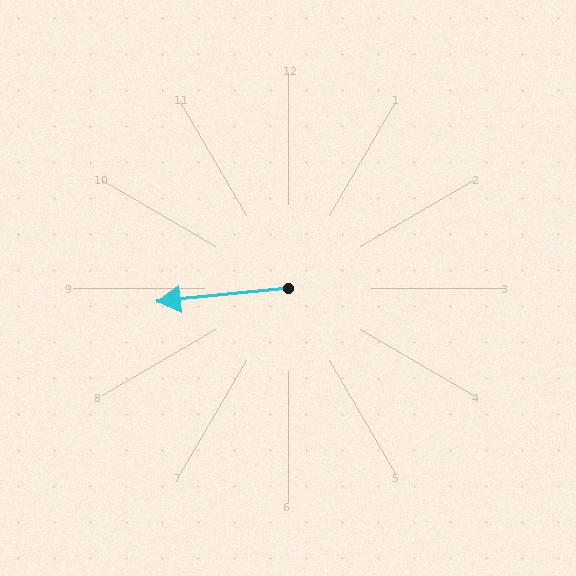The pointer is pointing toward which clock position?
Roughly 9 o'clock.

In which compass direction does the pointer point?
West.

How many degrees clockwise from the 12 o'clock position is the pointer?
Approximately 264 degrees.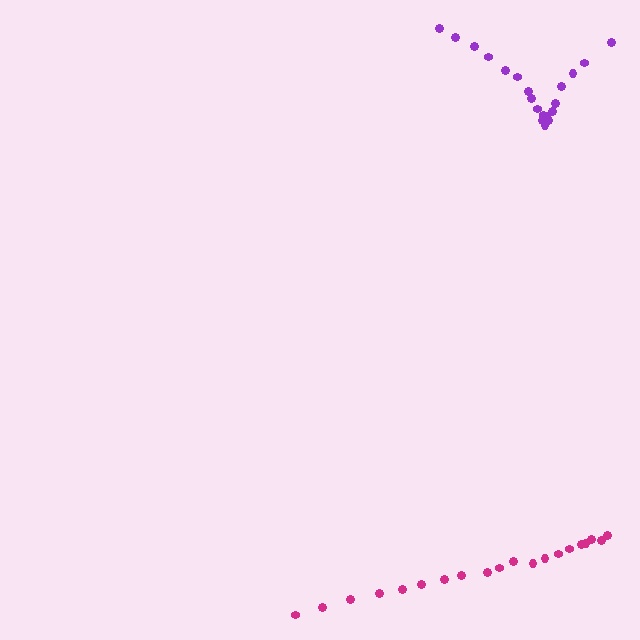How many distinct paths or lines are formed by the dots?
There are 2 distinct paths.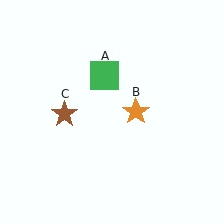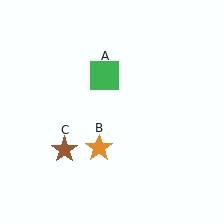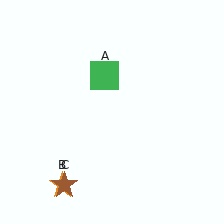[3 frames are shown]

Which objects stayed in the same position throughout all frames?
Green square (object A) remained stationary.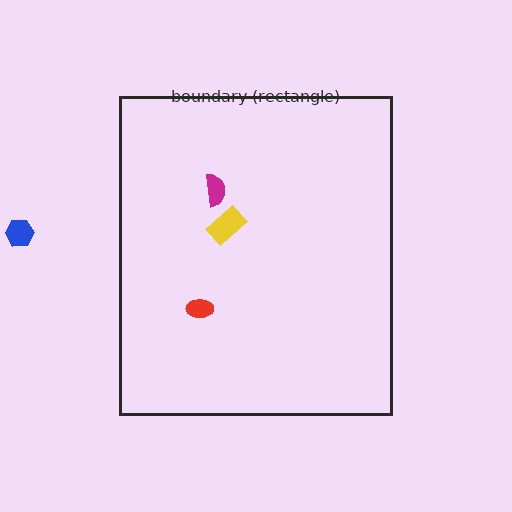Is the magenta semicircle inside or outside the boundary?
Inside.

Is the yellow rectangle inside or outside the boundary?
Inside.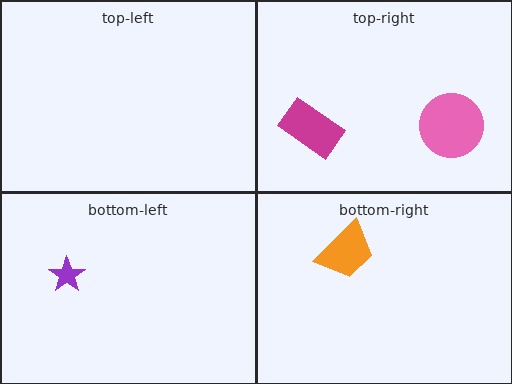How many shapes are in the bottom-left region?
1.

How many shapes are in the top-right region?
2.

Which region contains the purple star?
The bottom-left region.